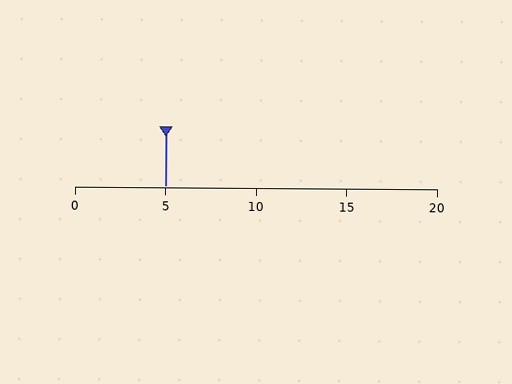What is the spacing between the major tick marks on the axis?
The major ticks are spaced 5 apart.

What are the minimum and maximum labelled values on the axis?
The axis runs from 0 to 20.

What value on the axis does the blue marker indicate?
The marker indicates approximately 5.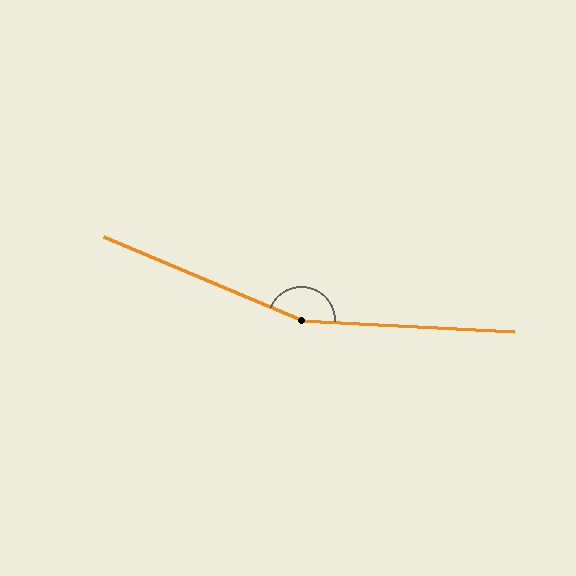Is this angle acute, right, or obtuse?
It is obtuse.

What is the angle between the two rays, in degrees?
Approximately 160 degrees.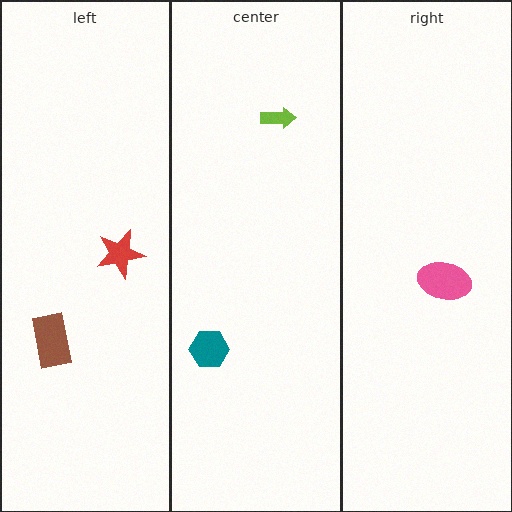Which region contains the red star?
The left region.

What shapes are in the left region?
The brown rectangle, the red star.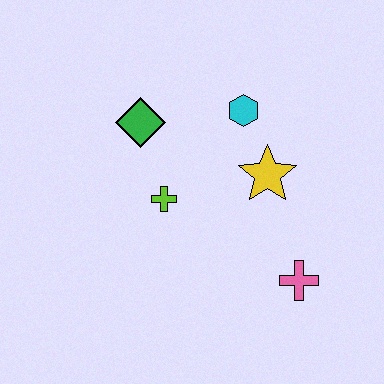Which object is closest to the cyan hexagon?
The yellow star is closest to the cyan hexagon.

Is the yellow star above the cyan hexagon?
No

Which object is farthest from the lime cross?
The pink cross is farthest from the lime cross.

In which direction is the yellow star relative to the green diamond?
The yellow star is to the right of the green diamond.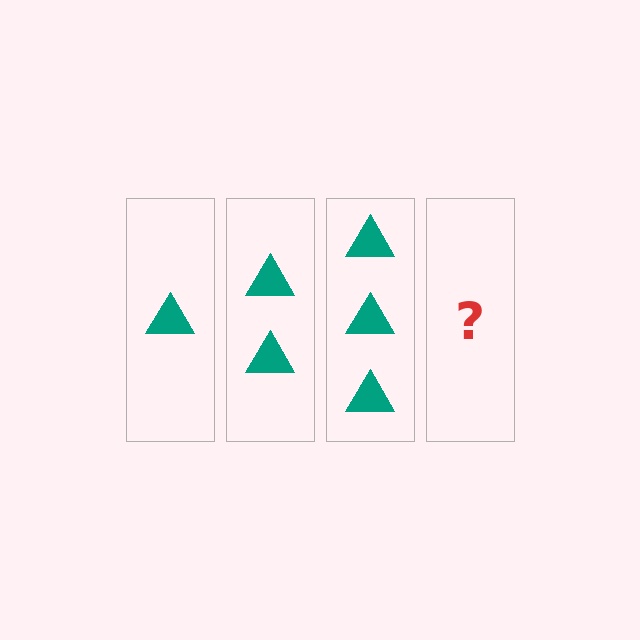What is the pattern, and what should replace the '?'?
The pattern is that each step adds one more triangle. The '?' should be 4 triangles.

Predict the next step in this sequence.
The next step is 4 triangles.